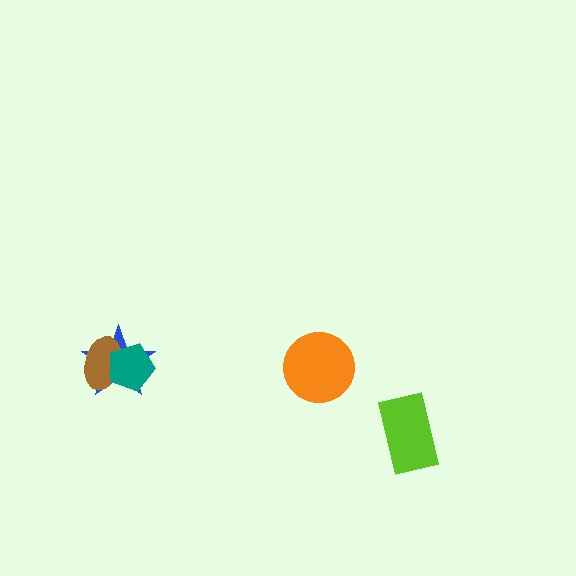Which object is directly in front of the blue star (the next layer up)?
The brown ellipse is directly in front of the blue star.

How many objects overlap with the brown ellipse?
2 objects overlap with the brown ellipse.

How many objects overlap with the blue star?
2 objects overlap with the blue star.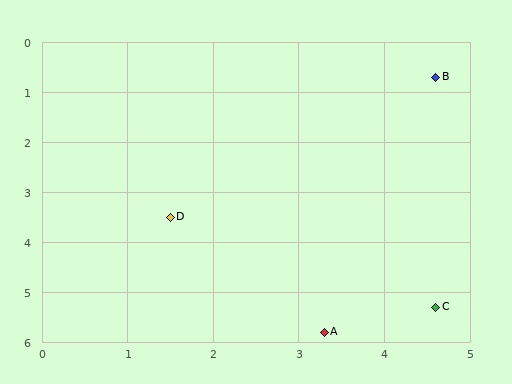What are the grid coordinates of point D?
Point D is at approximately (1.5, 3.5).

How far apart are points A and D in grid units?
Points A and D are about 2.9 grid units apart.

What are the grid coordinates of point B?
Point B is at approximately (4.6, 0.7).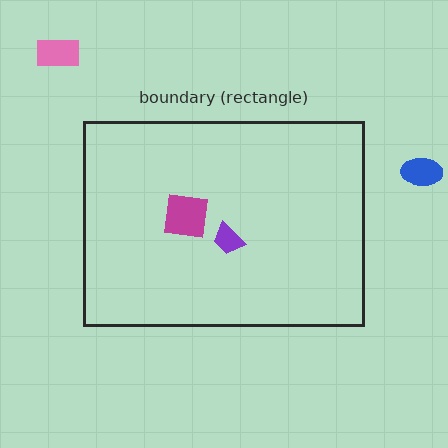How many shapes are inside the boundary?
2 inside, 2 outside.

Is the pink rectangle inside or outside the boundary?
Outside.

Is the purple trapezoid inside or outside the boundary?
Inside.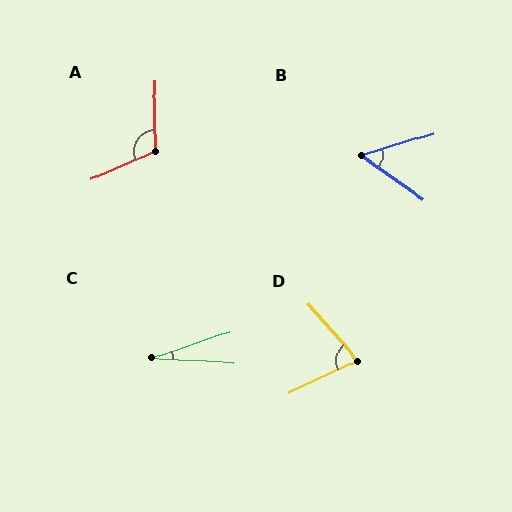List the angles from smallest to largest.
C (22°), B (52°), D (74°), A (113°).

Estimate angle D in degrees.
Approximately 74 degrees.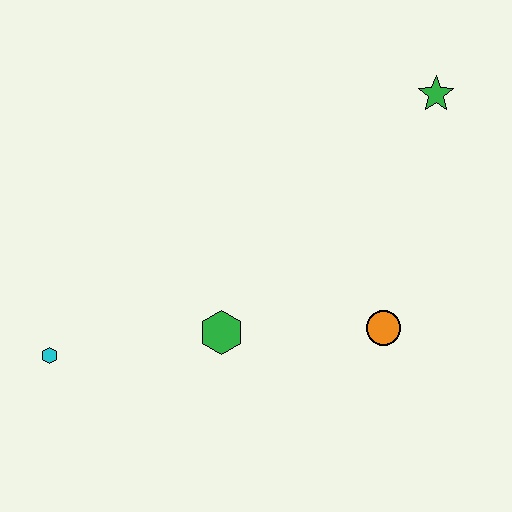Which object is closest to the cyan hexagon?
The green hexagon is closest to the cyan hexagon.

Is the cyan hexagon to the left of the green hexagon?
Yes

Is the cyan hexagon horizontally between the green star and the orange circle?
No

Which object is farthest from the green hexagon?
The green star is farthest from the green hexagon.